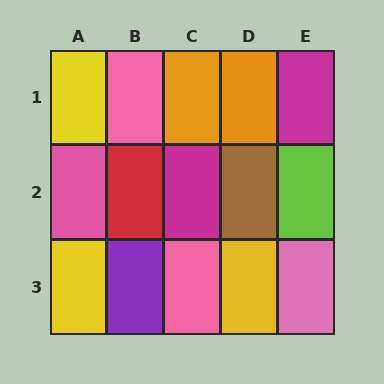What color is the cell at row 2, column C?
Magenta.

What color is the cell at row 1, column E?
Magenta.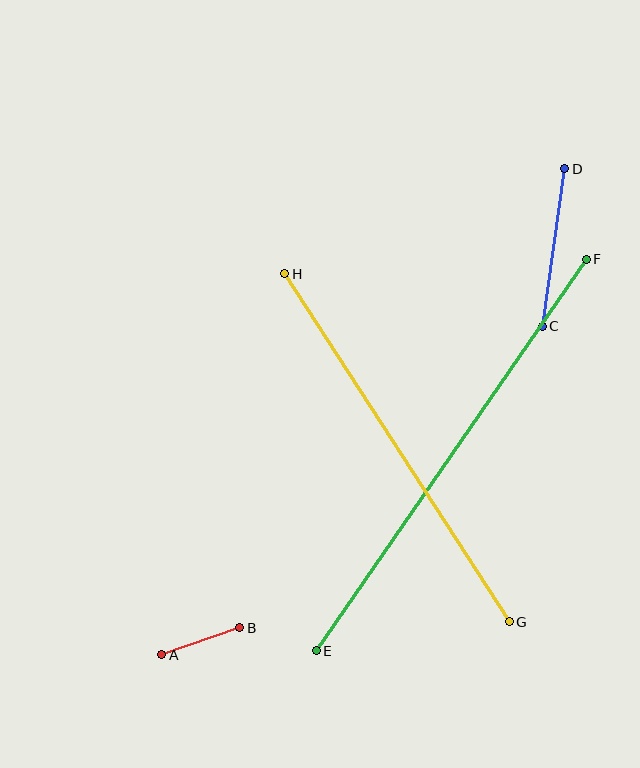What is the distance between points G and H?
The distance is approximately 414 pixels.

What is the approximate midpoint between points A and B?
The midpoint is at approximately (201, 641) pixels.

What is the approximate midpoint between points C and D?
The midpoint is at approximately (554, 247) pixels.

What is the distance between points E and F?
The distance is approximately 475 pixels.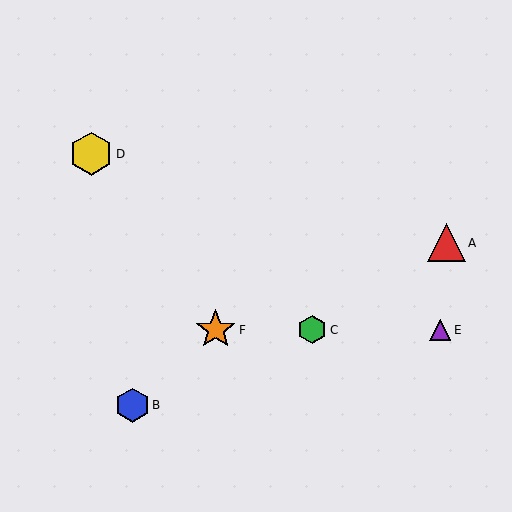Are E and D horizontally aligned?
No, E is at y≈330 and D is at y≈154.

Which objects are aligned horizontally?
Objects C, E, F are aligned horizontally.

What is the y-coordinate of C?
Object C is at y≈330.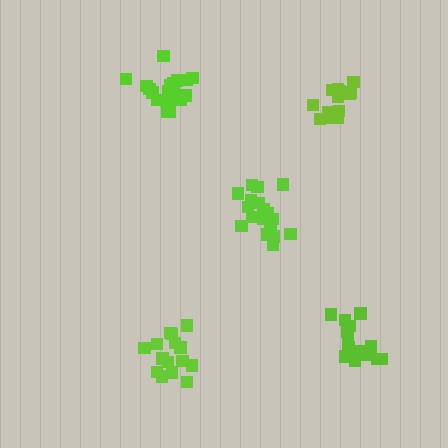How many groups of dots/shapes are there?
There are 5 groups.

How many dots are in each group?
Group 1: 15 dots, Group 2: 16 dots, Group 3: 13 dots, Group 4: 18 dots, Group 5: 18 dots (80 total).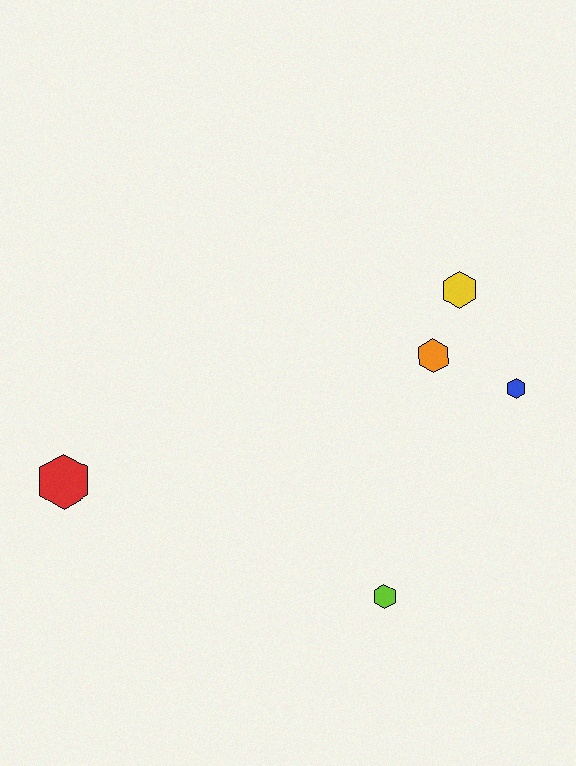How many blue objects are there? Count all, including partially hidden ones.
There is 1 blue object.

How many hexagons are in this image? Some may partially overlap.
There are 5 hexagons.